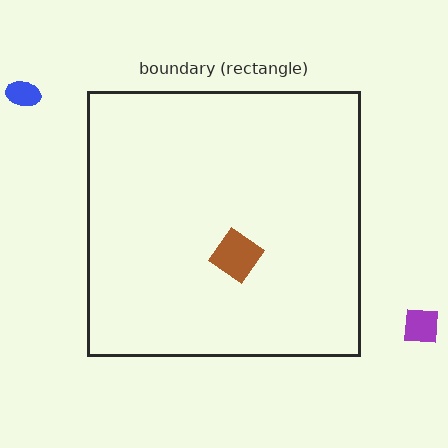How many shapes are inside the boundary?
1 inside, 2 outside.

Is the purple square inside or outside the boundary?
Outside.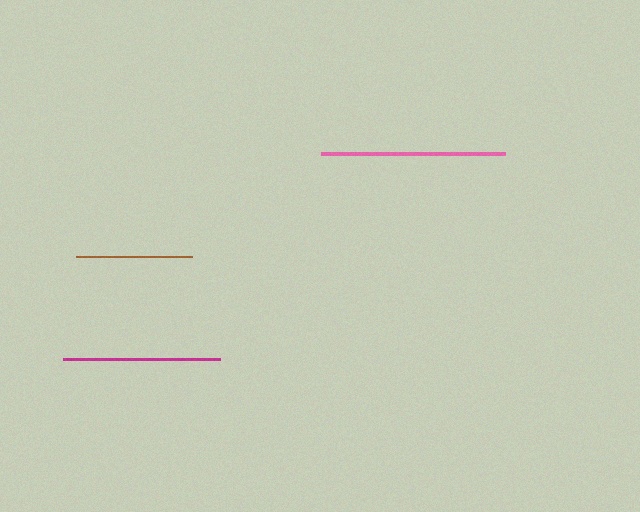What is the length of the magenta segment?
The magenta segment is approximately 157 pixels long.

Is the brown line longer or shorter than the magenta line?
The magenta line is longer than the brown line.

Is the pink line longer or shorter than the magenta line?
The pink line is longer than the magenta line.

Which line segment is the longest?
The pink line is the longest at approximately 184 pixels.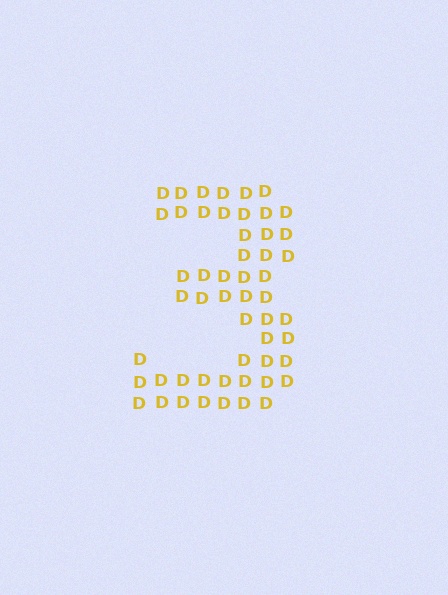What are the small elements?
The small elements are letter D's.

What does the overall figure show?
The overall figure shows the digit 3.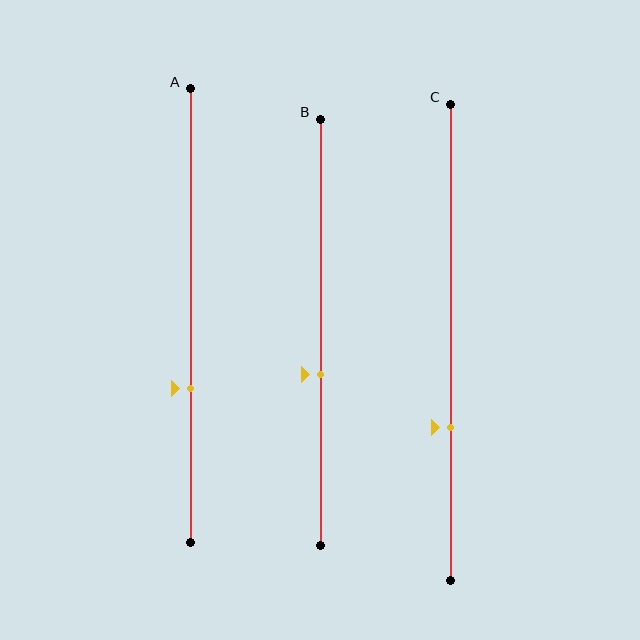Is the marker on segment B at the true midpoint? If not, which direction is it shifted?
No, the marker on segment B is shifted downward by about 10% of the segment length.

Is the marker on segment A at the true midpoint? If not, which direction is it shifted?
No, the marker on segment A is shifted downward by about 16% of the segment length.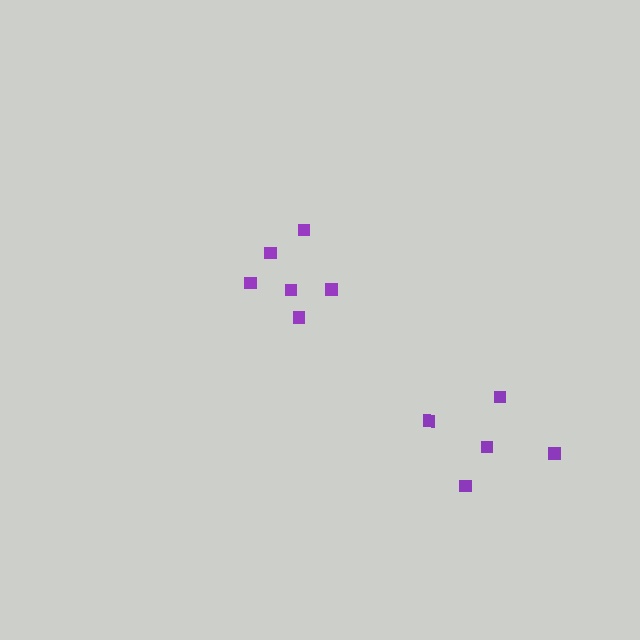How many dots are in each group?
Group 1: 6 dots, Group 2: 5 dots (11 total).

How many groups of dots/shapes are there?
There are 2 groups.